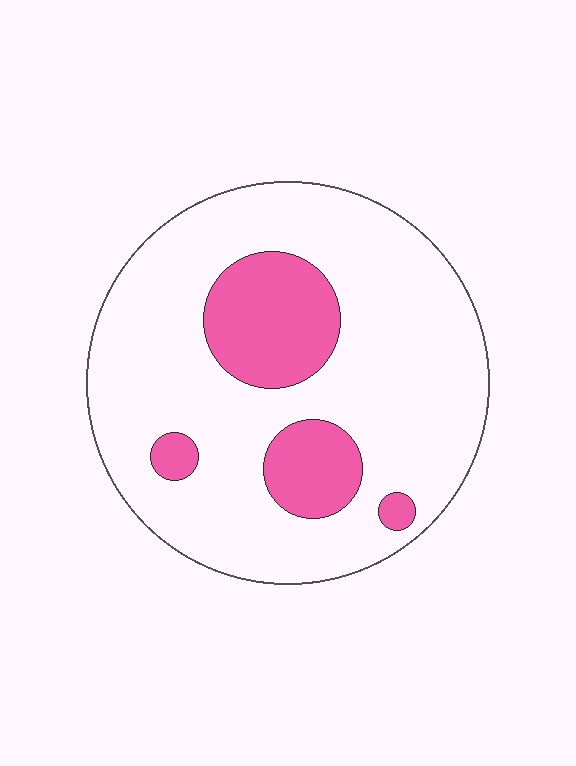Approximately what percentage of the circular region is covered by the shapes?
Approximately 20%.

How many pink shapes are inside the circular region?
4.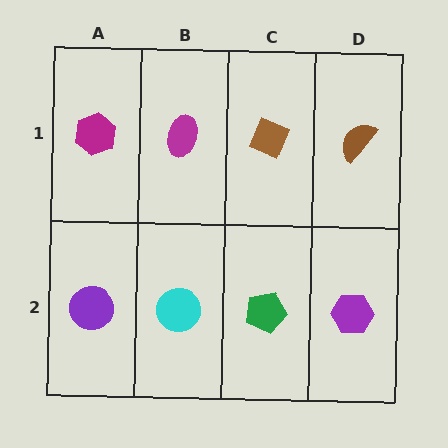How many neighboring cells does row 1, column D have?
2.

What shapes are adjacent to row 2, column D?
A brown semicircle (row 1, column D), a green pentagon (row 2, column C).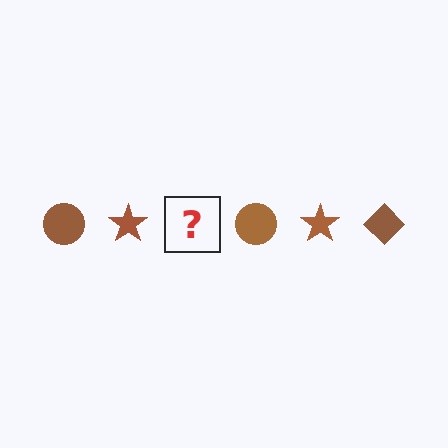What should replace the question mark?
The question mark should be replaced with a brown diamond.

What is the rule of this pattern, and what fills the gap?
The rule is that the pattern cycles through circle, star, diamond shapes in brown. The gap should be filled with a brown diamond.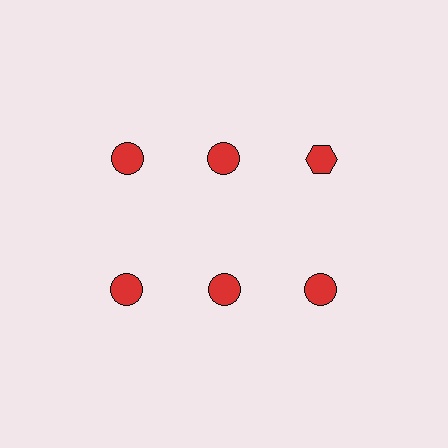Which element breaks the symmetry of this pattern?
The red hexagon in the top row, center column breaks the symmetry. All other shapes are red circles.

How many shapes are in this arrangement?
There are 6 shapes arranged in a grid pattern.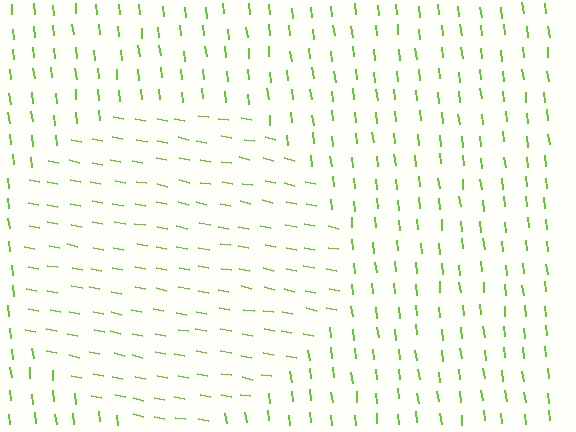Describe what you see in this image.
The image is filled with small lime line segments. A circle region in the image has lines oriented differently from the surrounding lines, creating a visible texture boundary.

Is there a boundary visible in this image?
Yes, there is a texture boundary formed by a change in line orientation.